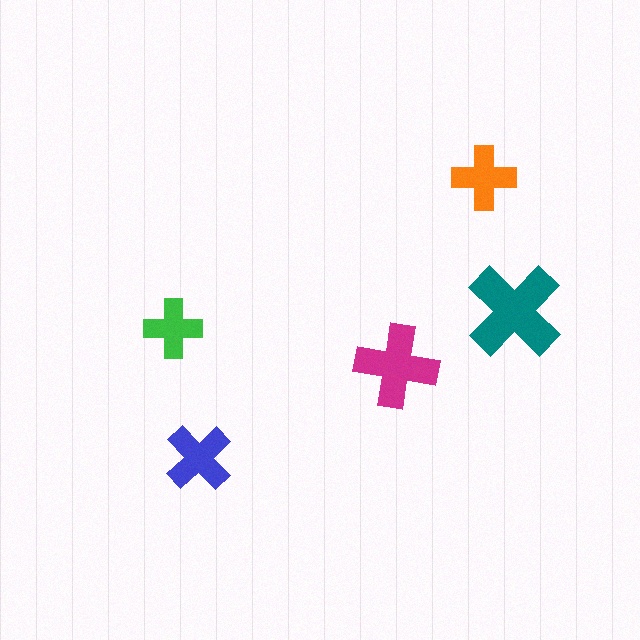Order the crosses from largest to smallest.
the teal one, the magenta one, the blue one, the orange one, the green one.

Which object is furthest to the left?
The green cross is leftmost.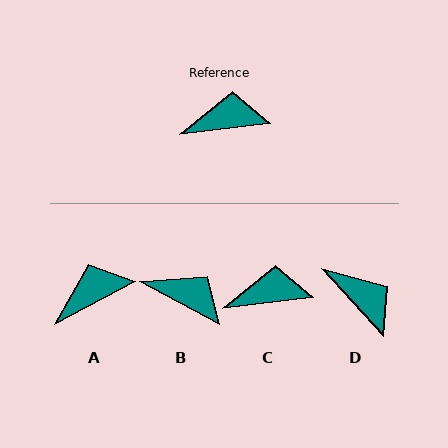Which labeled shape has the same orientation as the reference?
C.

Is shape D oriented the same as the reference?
No, it is off by about 55 degrees.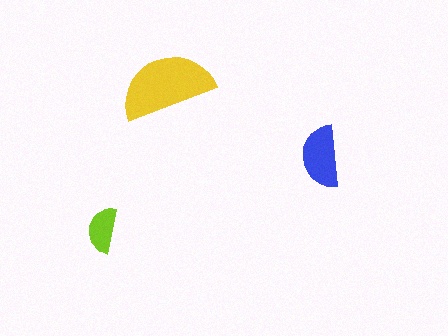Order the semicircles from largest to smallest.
the yellow one, the blue one, the lime one.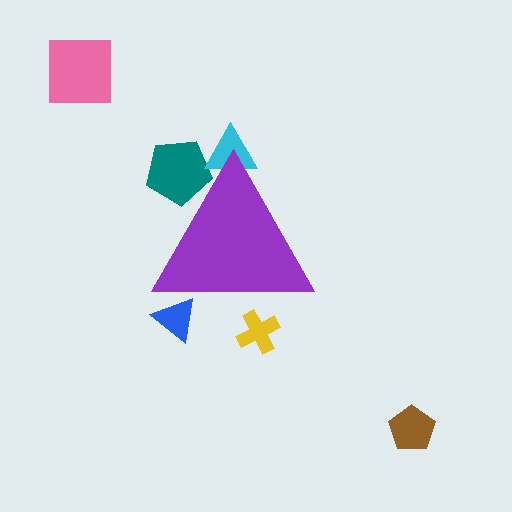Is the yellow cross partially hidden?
Yes, the yellow cross is partially hidden behind the purple triangle.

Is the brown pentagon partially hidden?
No, the brown pentagon is fully visible.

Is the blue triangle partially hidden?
Yes, the blue triangle is partially hidden behind the purple triangle.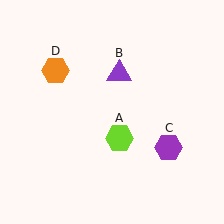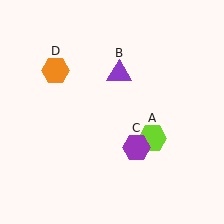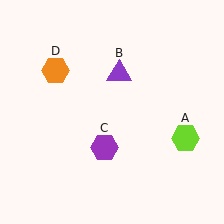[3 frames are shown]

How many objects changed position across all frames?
2 objects changed position: lime hexagon (object A), purple hexagon (object C).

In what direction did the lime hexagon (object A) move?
The lime hexagon (object A) moved right.